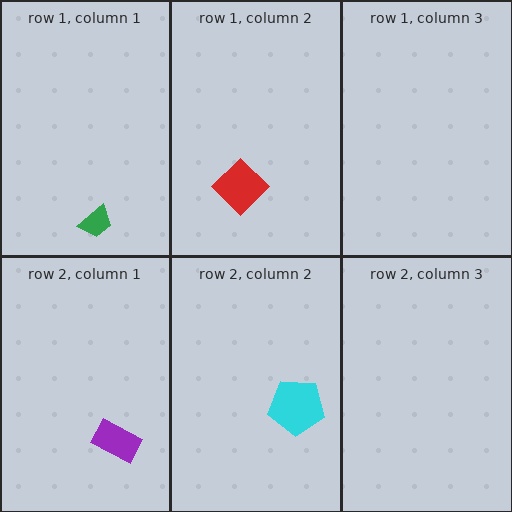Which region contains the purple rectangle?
The row 2, column 1 region.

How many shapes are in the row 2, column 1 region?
1.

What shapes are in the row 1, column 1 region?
The green trapezoid.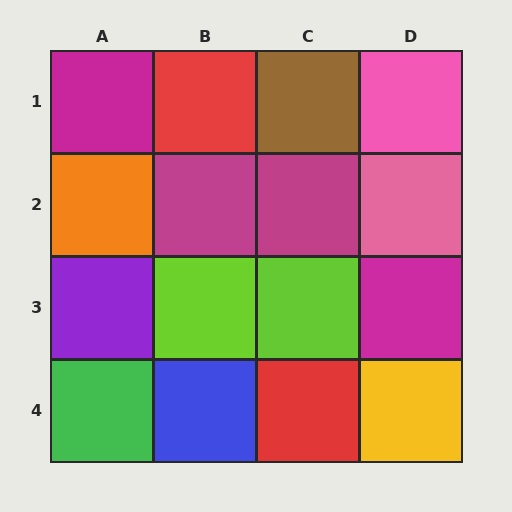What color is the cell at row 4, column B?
Blue.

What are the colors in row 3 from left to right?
Purple, lime, lime, magenta.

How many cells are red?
2 cells are red.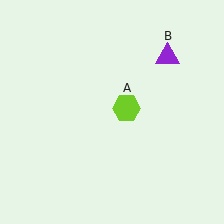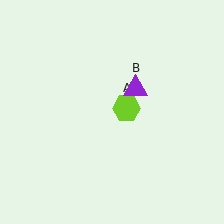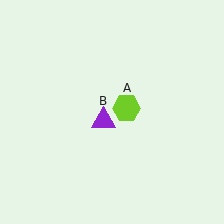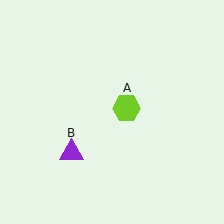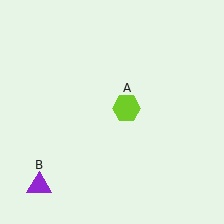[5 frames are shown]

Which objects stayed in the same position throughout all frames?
Lime hexagon (object A) remained stationary.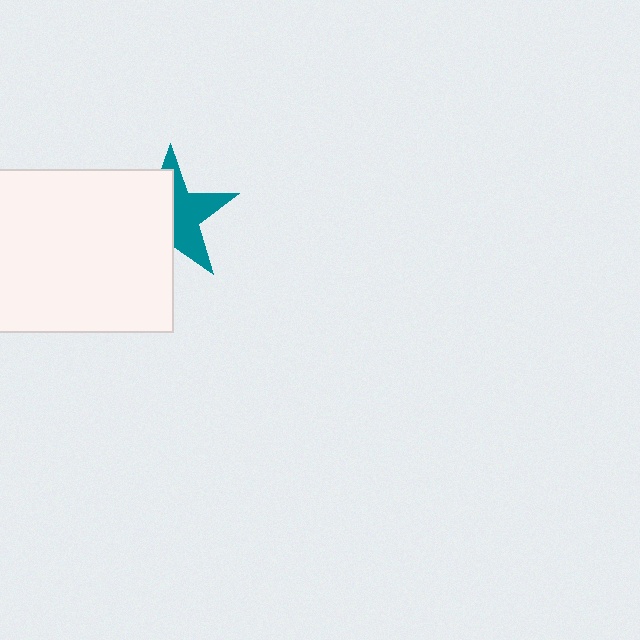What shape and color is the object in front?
The object in front is a white rectangle.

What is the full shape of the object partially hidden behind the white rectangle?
The partially hidden object is a teal star.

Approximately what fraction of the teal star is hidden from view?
Roughly 52% of the teal star is hidden behind the white rectangle.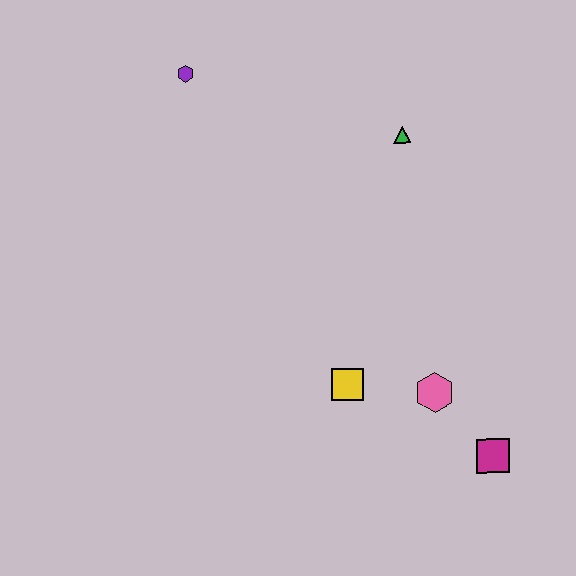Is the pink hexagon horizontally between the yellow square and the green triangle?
No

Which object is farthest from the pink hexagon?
The purple hexagon is farthest from the pink hexagon.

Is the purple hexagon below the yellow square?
No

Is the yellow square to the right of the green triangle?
No